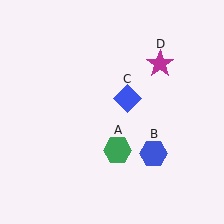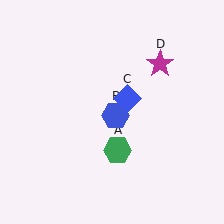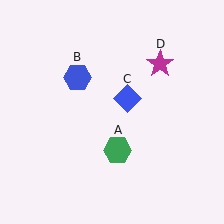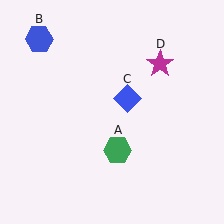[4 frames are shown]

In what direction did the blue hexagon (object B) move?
The blue hexagon (object B) moved up and to the left.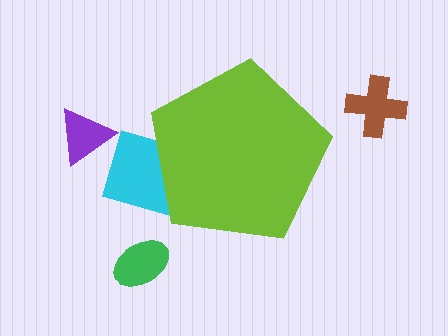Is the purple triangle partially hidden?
No, the purple triangle is fully visible.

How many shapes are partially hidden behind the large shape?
1 shape is partially hidden.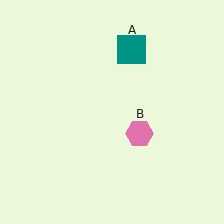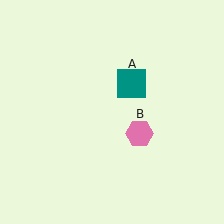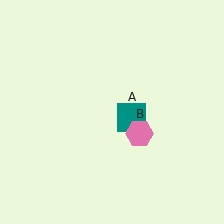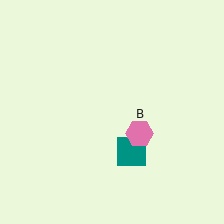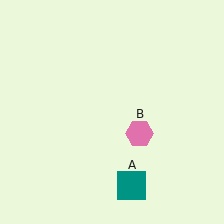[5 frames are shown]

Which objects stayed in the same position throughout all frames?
Pink hexagon (object B) remained stationary.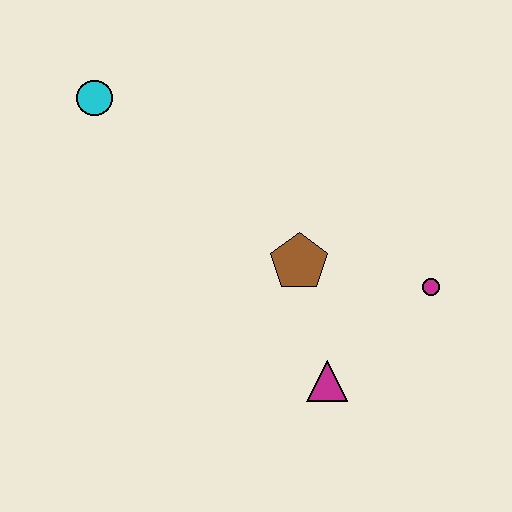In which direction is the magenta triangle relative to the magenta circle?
The magenta triangle is to the left of the magenta circle.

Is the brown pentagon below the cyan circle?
Yes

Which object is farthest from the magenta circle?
The cyan circle is farthest from the magenta circle.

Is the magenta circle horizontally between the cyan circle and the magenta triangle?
No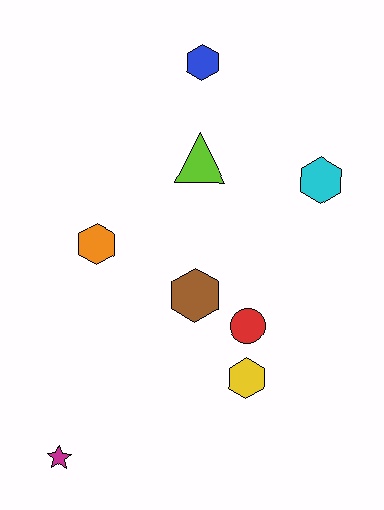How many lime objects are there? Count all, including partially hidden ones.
There is 1 lime object.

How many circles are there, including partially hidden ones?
There is 1 circle.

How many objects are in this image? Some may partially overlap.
There are 8 objects.